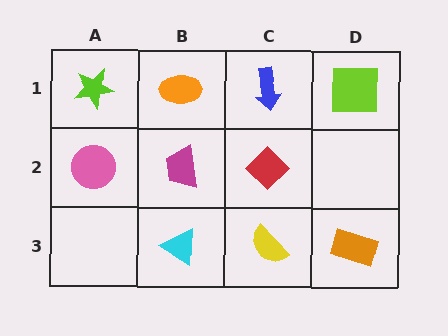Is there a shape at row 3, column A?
No, that cell is empty.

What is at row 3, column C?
A yellow semicircle.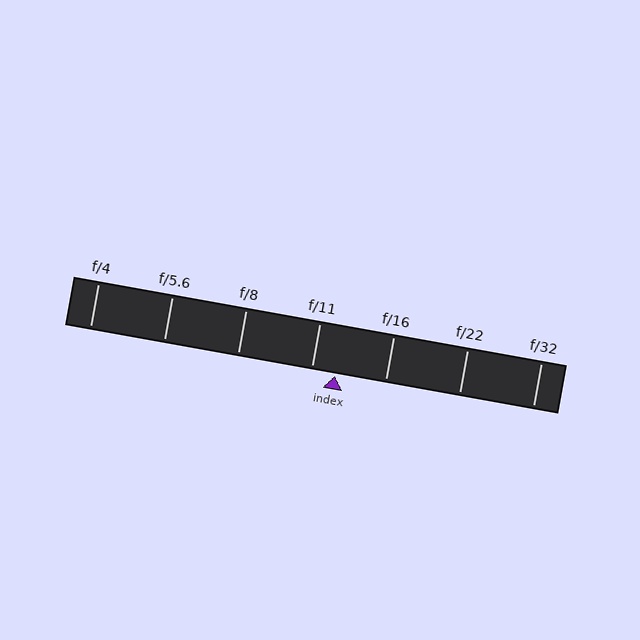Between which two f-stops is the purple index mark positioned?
The index mark is between f/11 and f/16.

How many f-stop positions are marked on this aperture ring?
There are 7 f-stop positions marked.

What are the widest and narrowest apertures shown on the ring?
The widest aperture shown is f/4 and the narrowest is f/32.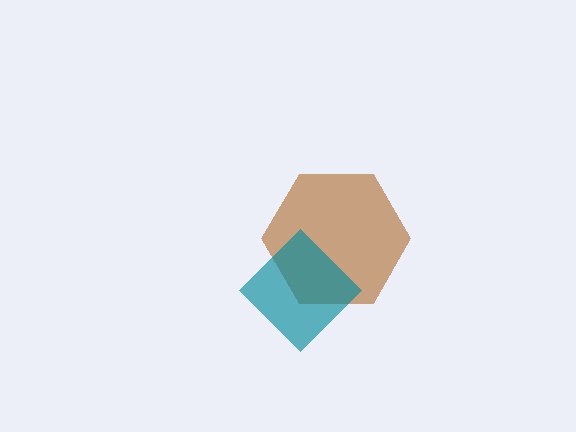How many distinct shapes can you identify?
There are 2 distinct shapes: a brown hexagon, a teal diamond.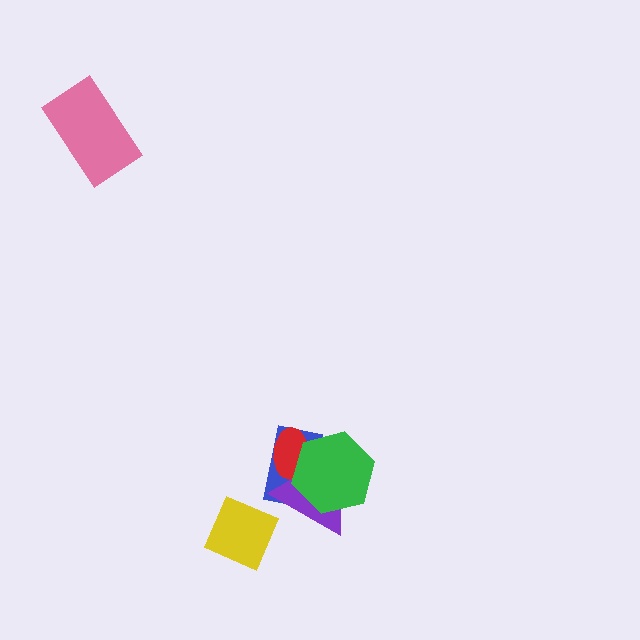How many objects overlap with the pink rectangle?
0 objects overlap with the pink rectangle.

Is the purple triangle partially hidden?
Yes, it is partially covered by another shape.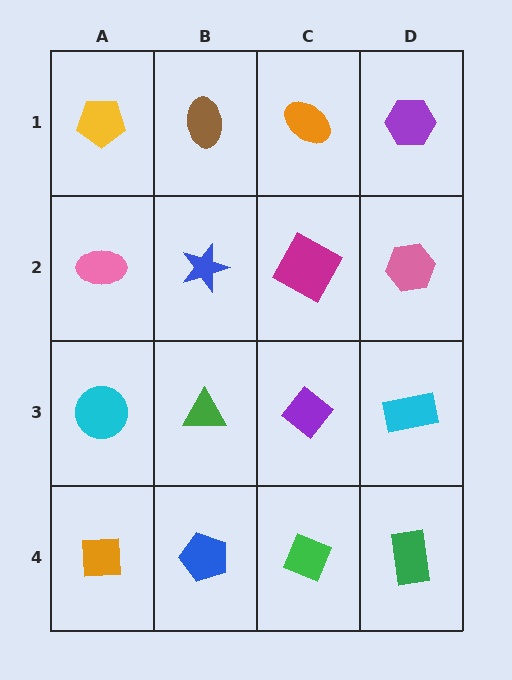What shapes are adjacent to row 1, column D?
A pink hexagon (row 2, column D), an orange ellipse (row 1, column C).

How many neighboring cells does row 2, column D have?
3.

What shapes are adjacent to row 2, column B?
A brown ellipse (row 1, column B), a green triangle (row 3, column B), a pink ellipse (row 2, column A), a magenta square (row 2, column C).